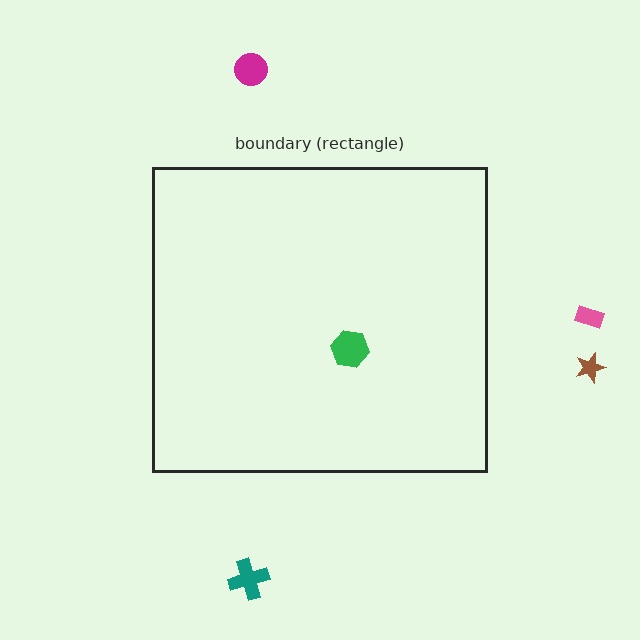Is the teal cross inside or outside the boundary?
Outside.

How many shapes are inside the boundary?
1 inside, 4 outside.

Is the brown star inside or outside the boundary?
Outside.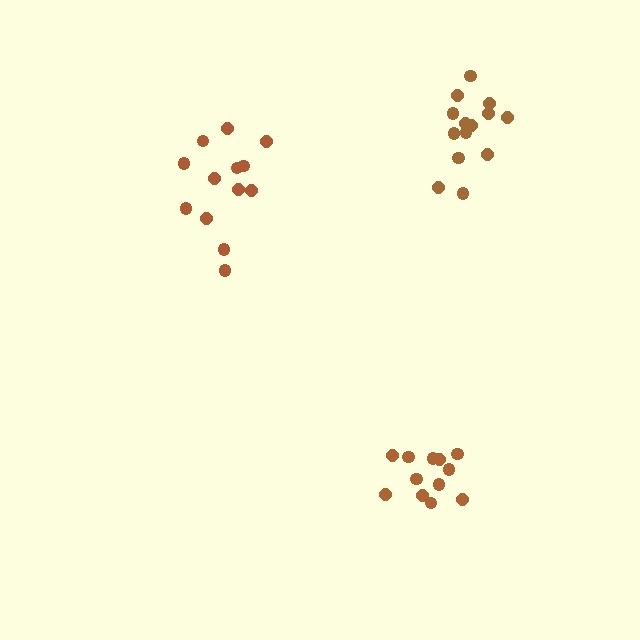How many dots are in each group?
Group 1: 12 dots, Group 2: 13 dots, Group 3: 14 dots (39 total).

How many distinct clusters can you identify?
There are 3 distinct clusters.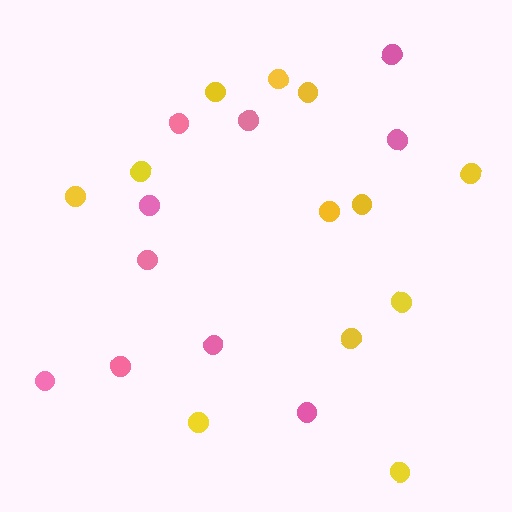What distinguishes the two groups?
There are 2 groups: one group of yellow circles (12) and one group of pink circles (10).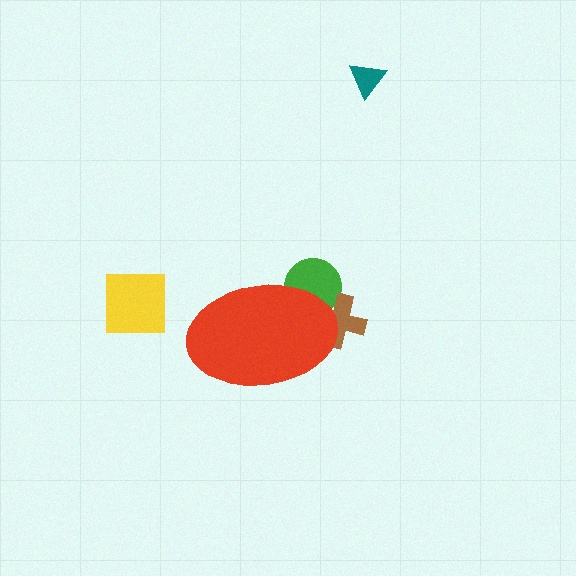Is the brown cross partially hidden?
Yes, the brown cross is partially hidden behind the red ellipse.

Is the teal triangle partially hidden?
No, the teal triangle is fully visible.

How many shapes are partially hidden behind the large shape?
2 shapes are partially hidden.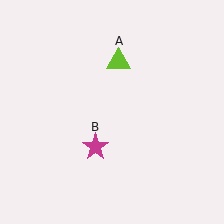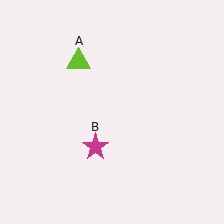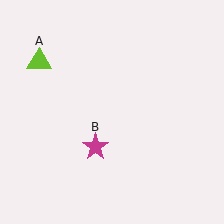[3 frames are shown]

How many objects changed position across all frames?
1 object changed position: lime triangle (object A).